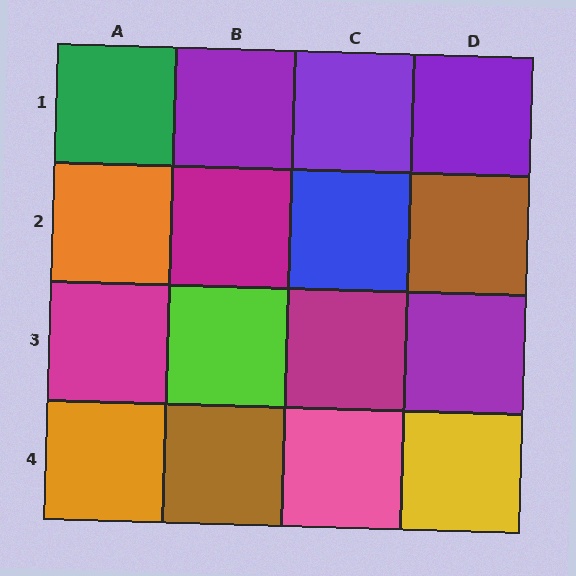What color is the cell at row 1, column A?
Green.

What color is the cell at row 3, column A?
Magenta.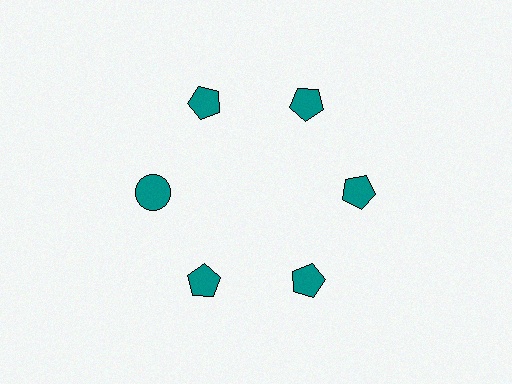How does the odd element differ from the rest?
It has a different shape: circle instead of pentagon.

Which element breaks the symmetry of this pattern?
The teal circle at roughly the 9 o'clock position breaks the symmetry. All other shapes are teal pentagons.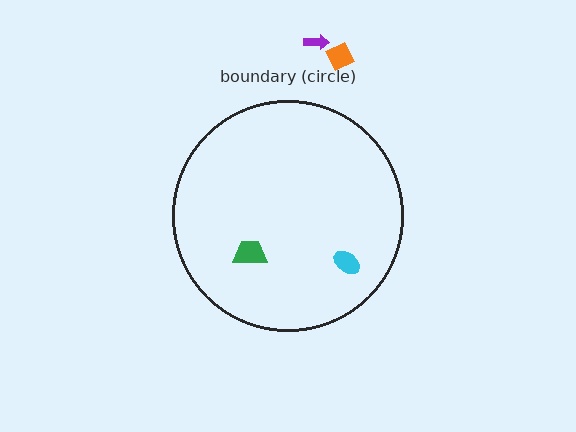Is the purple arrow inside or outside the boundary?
Outside.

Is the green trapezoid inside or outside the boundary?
Inside.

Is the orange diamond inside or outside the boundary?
Outside.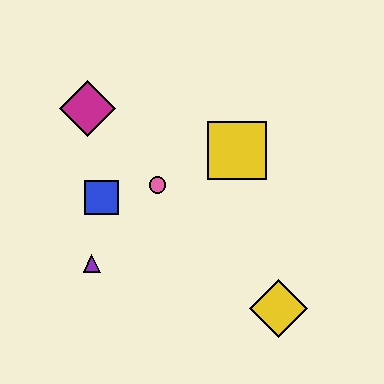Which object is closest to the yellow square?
The pink circle is closest to the yellow square.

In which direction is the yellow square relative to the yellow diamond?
The yellow square is above the yellow diamond.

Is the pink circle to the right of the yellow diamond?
No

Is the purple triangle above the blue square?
No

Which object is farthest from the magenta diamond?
The yellow diamond is farthest from the magenta diamond.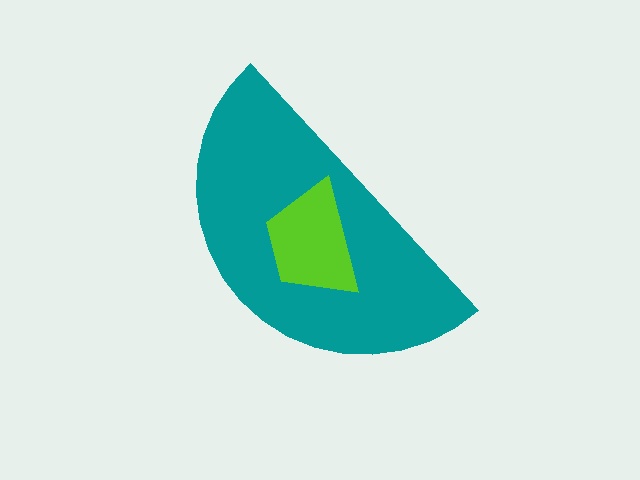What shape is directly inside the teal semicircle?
The lime trapezoid.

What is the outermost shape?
The teal semicircle.